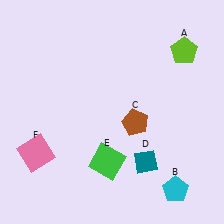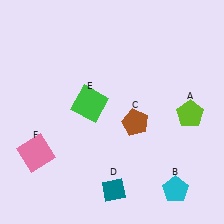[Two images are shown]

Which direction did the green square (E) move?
The green square (E) moved up.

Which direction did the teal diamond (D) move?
The teal diamond (D) moved left.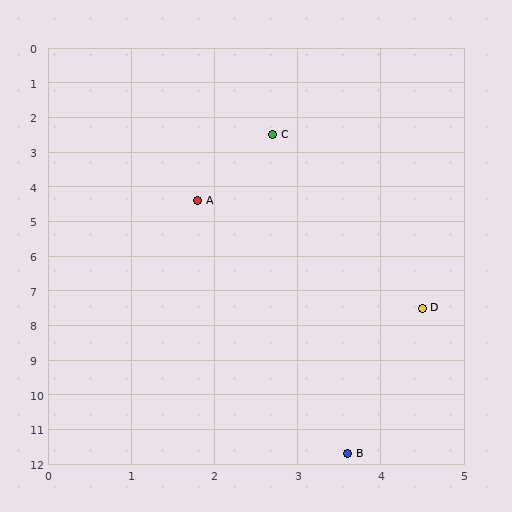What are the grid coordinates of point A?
Point A is at approximately (1.8, 4.4).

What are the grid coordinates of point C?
Point C is at approximately (2.7, 2.5).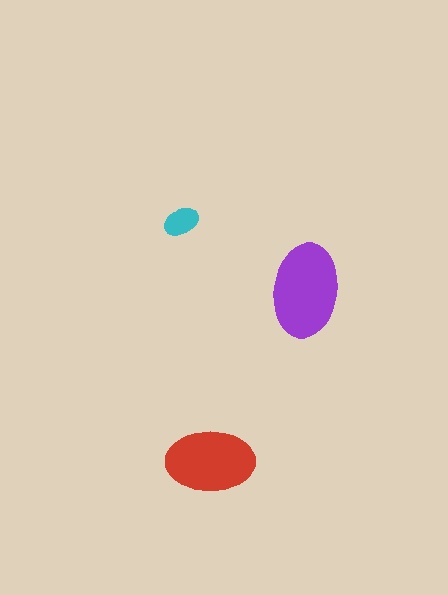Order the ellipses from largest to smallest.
the purple one, the red one, the cyan one.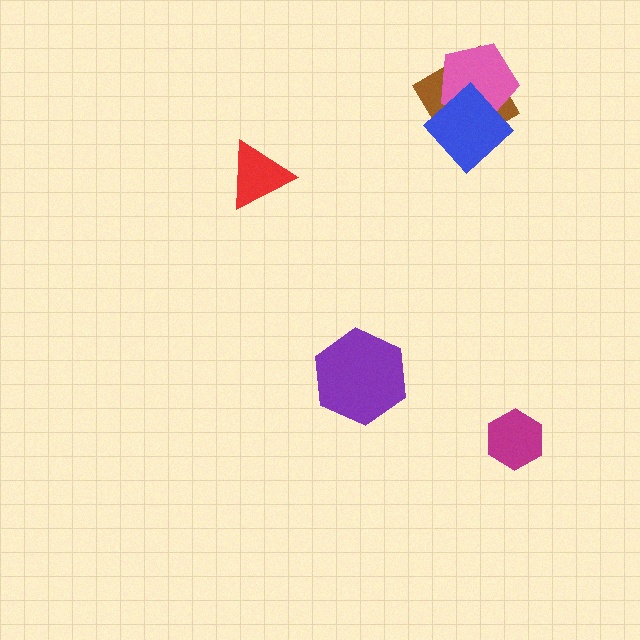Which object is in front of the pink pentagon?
The blue diamond is in front of the pink pentagon.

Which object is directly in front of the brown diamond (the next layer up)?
The pink pentagon is directly in front of the brown diamond.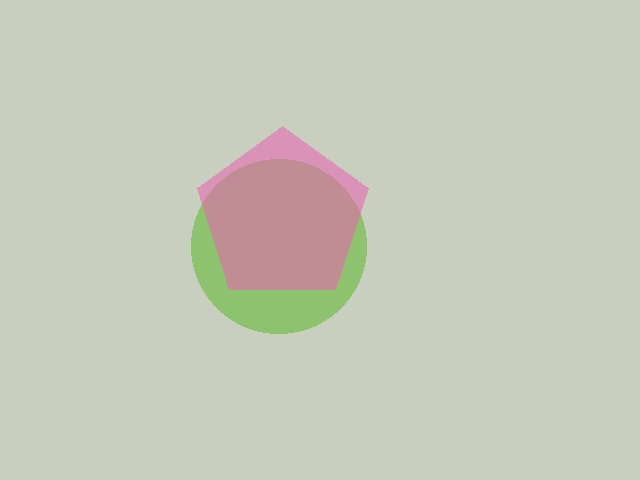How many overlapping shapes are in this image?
There are 2 overlapping shapes in the image.